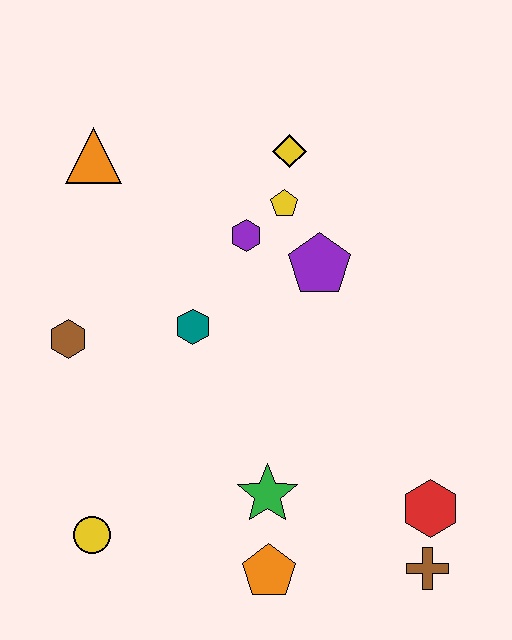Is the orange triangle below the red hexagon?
No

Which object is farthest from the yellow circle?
The yellow diamond is farthest from the yellow circle.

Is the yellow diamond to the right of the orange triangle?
Yes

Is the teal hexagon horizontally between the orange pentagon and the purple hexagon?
No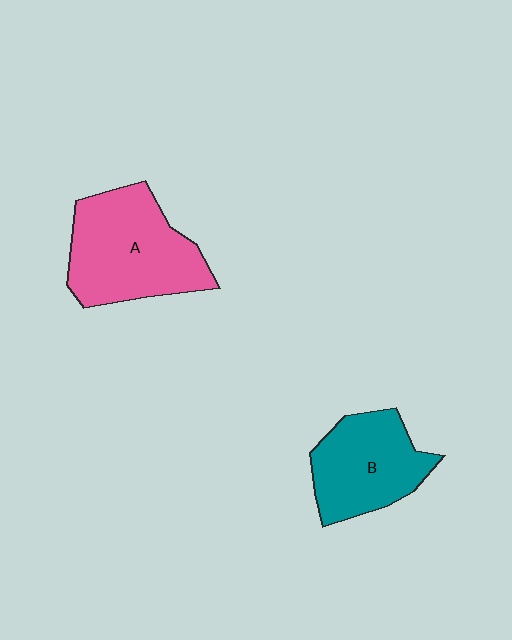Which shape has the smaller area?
Shape B (teal).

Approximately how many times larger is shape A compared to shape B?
Approximately 1.3 times.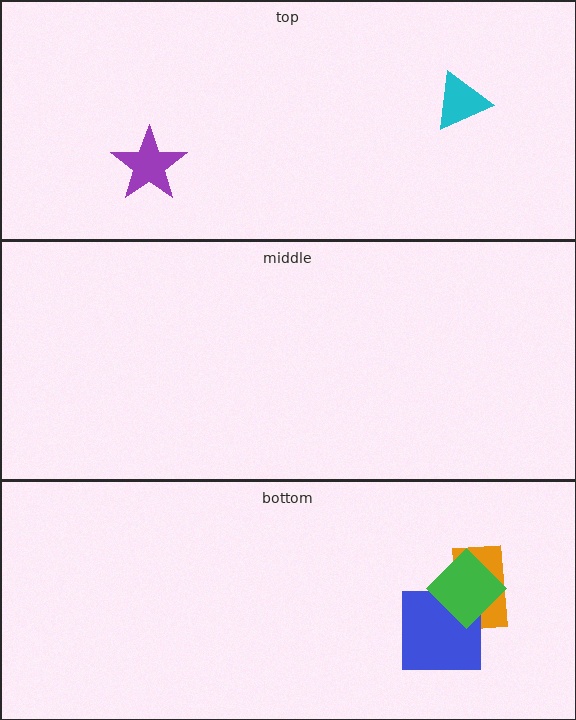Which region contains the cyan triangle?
The top region.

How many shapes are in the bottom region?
3.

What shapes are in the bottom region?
The orange rectangle, the blue square, the green diamond.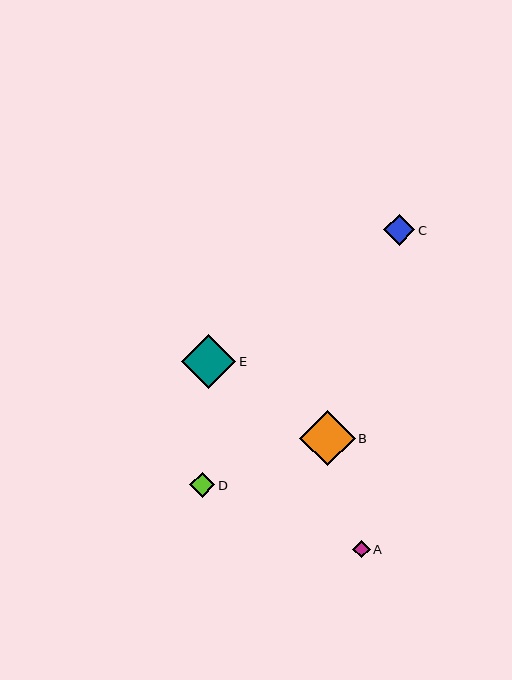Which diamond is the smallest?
Diamond A is the smallest with a size of approximately 17 pixels.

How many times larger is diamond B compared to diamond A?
Diamond B is approximately 3.2 times the size of diamond A.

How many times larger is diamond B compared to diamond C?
Diamond B is approximately 1.8 times the size of diamond C.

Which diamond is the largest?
Diamond B is the largest with a size of approximately 55 pixels.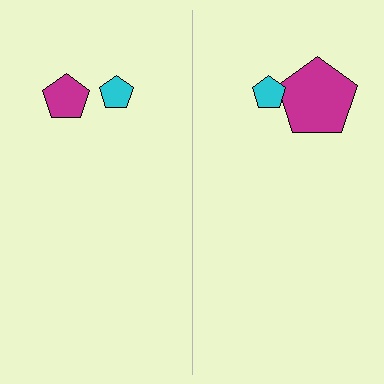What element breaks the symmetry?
The magenta pentagon on the right side has a different size than its mirror counterpart.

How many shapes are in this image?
There are 4 shapes in this image.